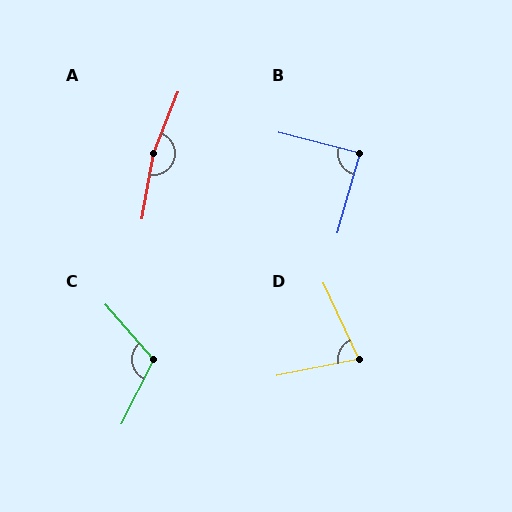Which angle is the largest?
A, at approximately 168 degrees.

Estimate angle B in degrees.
Approximately 88 degrees.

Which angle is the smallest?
D, at approximately 76 degrees.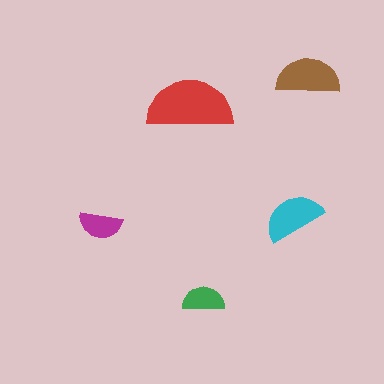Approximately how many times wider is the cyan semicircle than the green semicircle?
About 1.5 times wider.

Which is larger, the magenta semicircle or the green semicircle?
The magenta one.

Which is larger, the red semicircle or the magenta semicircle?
The red one.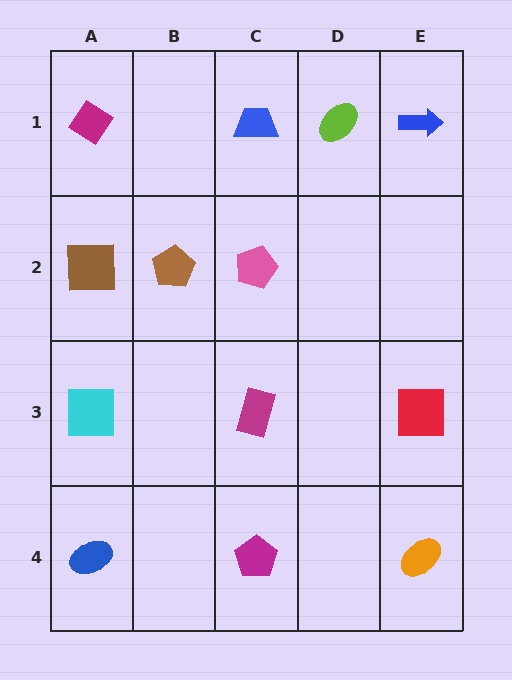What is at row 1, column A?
A magenta diamond.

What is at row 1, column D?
A lime ellipse.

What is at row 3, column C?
A magenta rectangle.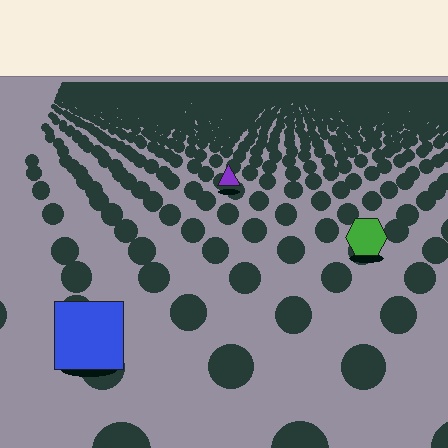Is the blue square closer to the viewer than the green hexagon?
Yes. The blue square is closer — you can tell from the texture gradient: the ground texture is coarser near it.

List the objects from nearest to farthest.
From nearest to farthest: the blue square, the green hexagon, the purple triangle.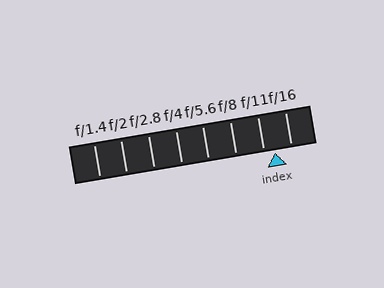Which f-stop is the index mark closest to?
The index mark is closest to f/11.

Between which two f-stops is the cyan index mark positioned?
The index mark is between f/11 and f/16.